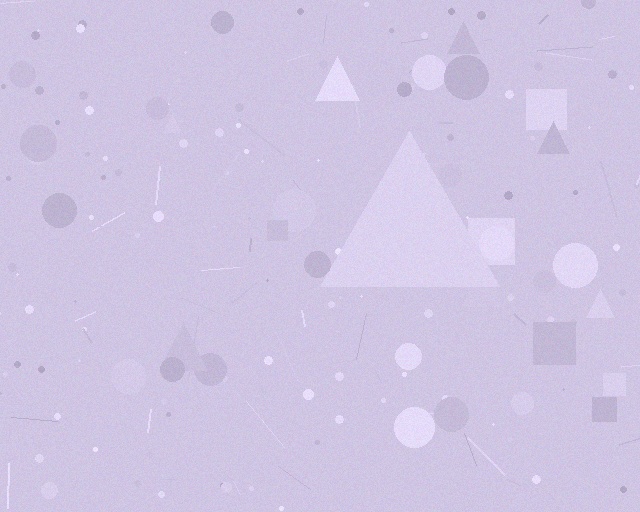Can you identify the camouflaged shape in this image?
The camouflaged shape is a triangle.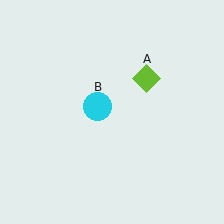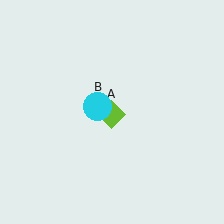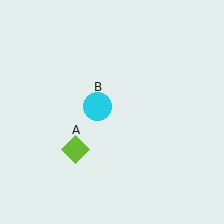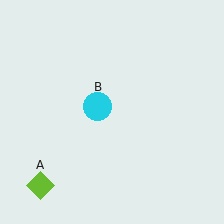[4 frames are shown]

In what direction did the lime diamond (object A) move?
The lime diamond (object A) moved down and to the left.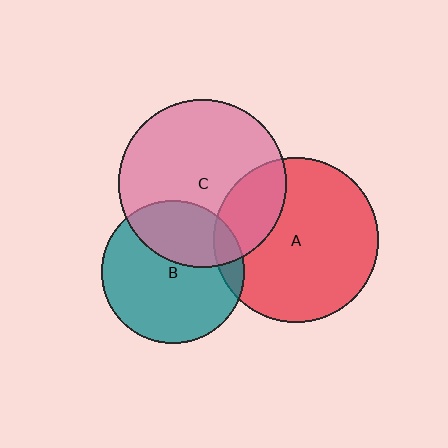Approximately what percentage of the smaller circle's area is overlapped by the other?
Approximately 35%.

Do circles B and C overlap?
Yes.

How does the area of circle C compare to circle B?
Approximately 1.4 times.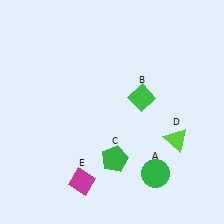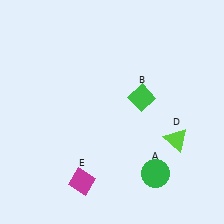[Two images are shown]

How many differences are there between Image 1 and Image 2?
There is 1 difference between the two images.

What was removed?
The green pentagon (C) was removed in Image 2.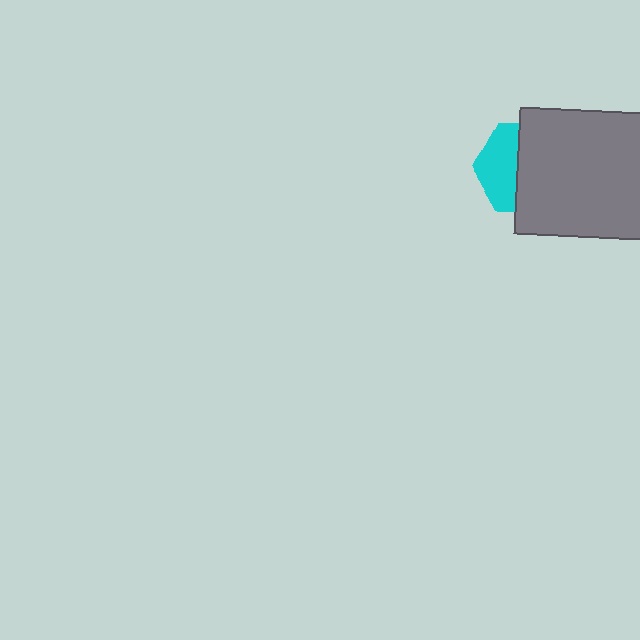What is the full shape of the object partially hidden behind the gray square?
The partially hidden object is a cyan hexagon.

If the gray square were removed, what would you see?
You would see the complete cyan hexagon.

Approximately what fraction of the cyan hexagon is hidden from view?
Roughly 58% of the cyan hexagon is hidden behind the gray square.